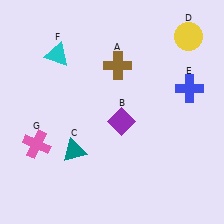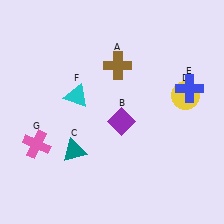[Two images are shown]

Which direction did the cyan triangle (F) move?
The cyan triangle (F) moved down.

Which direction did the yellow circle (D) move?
The yellow circle (D) moved down.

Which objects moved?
The objects that moved are: the yellow circle (D), the cyan triangle (F).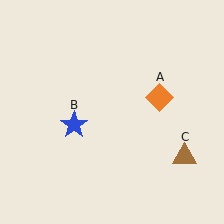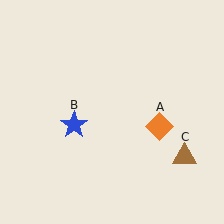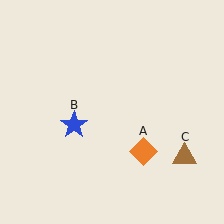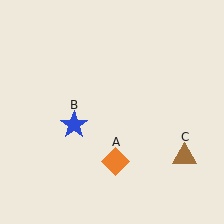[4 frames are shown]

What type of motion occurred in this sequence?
The orange diamond (object A) rotated clockwise around the center of the scene.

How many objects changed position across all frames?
1 object changed position: orange diamond (object A).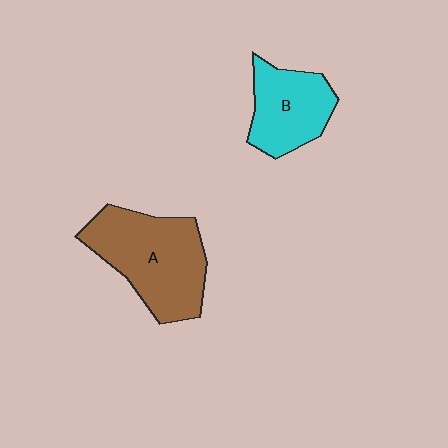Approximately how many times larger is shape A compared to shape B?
Approximately 1.6 times.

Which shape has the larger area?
Shape A (brown).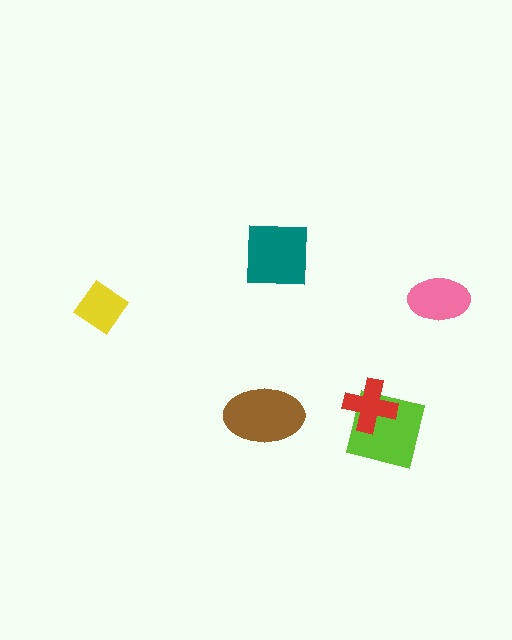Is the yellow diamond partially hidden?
No, no other shape covers it.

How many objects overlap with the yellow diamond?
0 objects overlap with the yellow diamond.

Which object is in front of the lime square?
The red cross is in front of the lime square.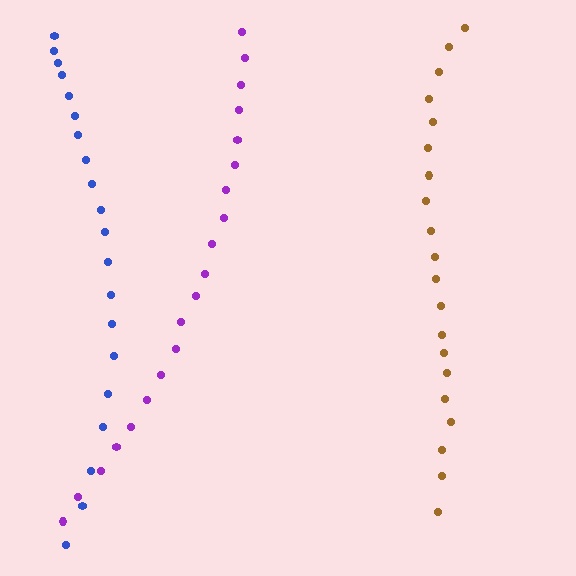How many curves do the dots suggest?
There are 3 distinct paths.